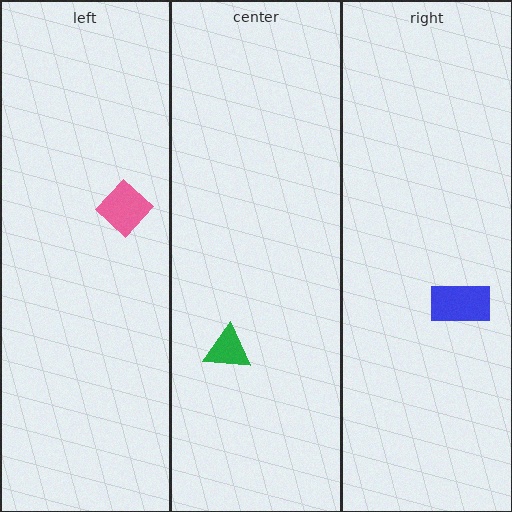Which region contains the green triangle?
The center region.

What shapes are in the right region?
The blue rectangle.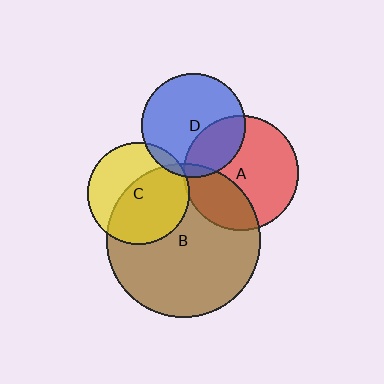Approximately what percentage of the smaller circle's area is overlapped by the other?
Approximately 5%.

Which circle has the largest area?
Circle B (brown).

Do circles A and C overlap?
Yes.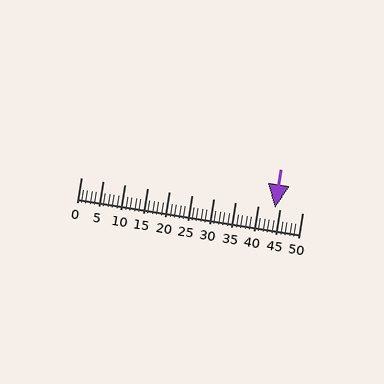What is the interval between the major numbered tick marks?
The major tick marks are spaced 5 units apart.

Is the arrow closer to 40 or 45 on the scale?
The arrow is closer to 45.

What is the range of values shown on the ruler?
The ruler shows values from 0 to 50.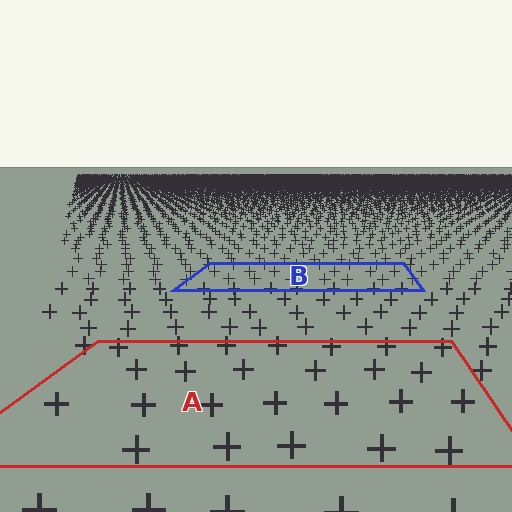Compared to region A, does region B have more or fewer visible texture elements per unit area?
Region B has more texture elements per unit area — they are packed more densely because it is farther away.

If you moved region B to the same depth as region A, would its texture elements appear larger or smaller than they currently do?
They would appear larger. At a closer depth, the same texture elements are projected at a bigger on-screen size.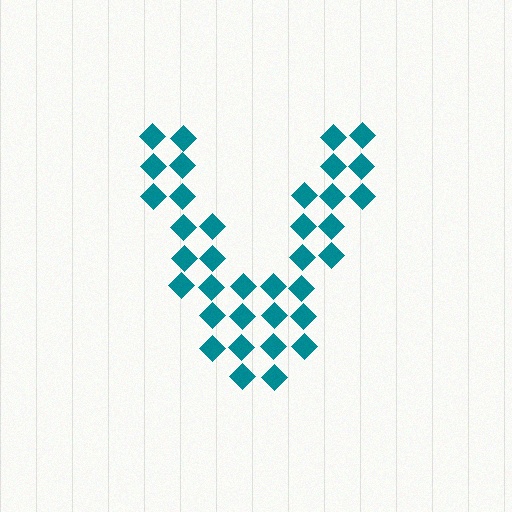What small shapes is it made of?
It is made of small diamonds.